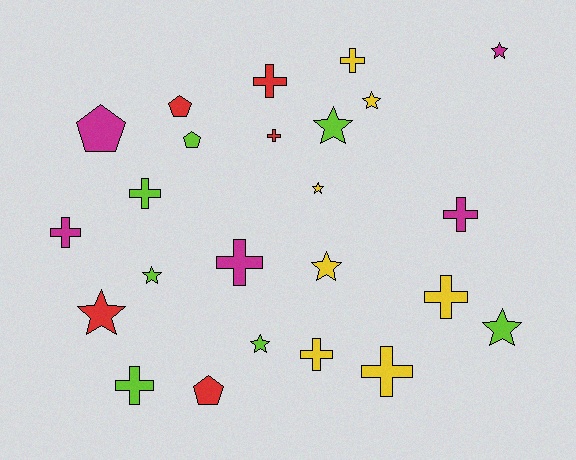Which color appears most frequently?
Lime, with 7 objects.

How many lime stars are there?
There are 4 lime stars.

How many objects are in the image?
There are 24 objects.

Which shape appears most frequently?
Cross, with 11 objects.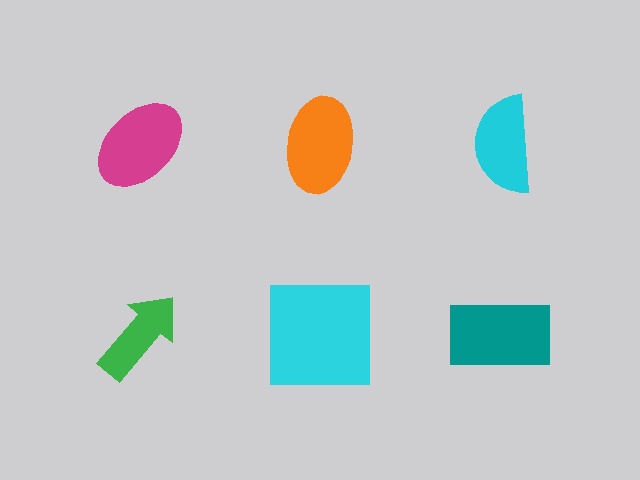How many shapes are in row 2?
3 shapes.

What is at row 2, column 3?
A teal rectangle.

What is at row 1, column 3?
A cyan semicircle.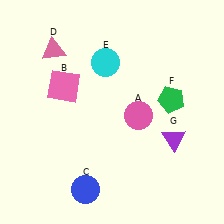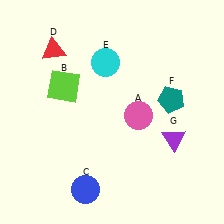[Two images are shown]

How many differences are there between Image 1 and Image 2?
There are 3 differences between the two images.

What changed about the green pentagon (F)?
In Image 1, F is green. In Image 2, it changed to teal.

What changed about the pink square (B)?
In Image 1, B is pink. In Image 2, it changed to lime.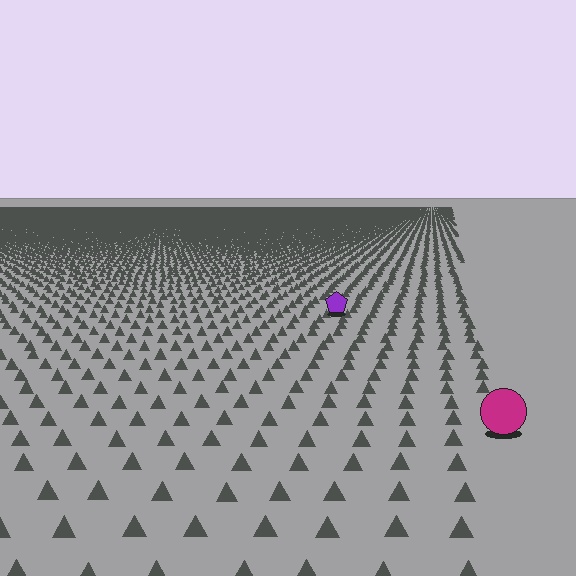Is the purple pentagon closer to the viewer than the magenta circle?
No. The magenta circle is closer — you can tell from the texture gradient: the ground texture is coarser near it.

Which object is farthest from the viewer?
The purple pentagon is farthest from the viewer. It appears smaller and the ground texture around it is denser.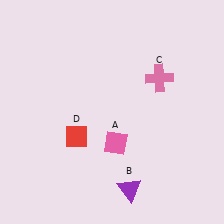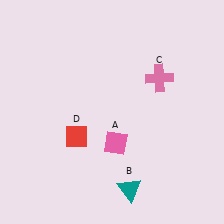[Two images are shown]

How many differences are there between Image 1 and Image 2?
There is 1 difference between the two images.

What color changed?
The triangle (B) changed from purple in Image 1 to teal in Image 2.